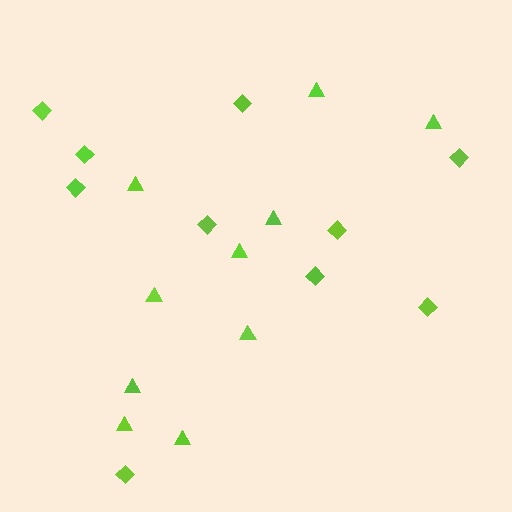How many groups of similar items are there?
There are 2 groups: one group of diamonds (10) and one group of triangles (10).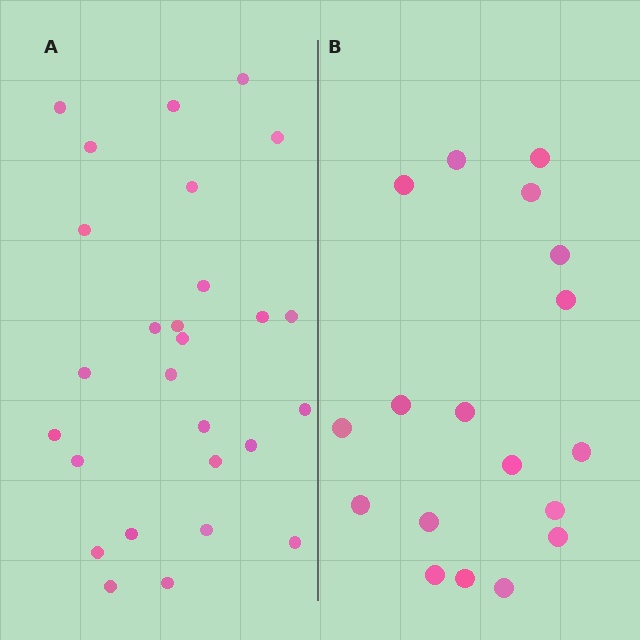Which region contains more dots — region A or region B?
Region A (the left region) has more dots.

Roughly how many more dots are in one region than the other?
Region A has roughly 8 or so more dots than region B.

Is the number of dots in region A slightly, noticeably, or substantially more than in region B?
Region A has substantially more. The ratio is roughly 1.5 to 1.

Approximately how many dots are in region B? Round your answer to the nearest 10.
About 20 dots. (The exact count is 18, which rounds to 20.)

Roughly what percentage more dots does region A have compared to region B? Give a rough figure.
About 50% more.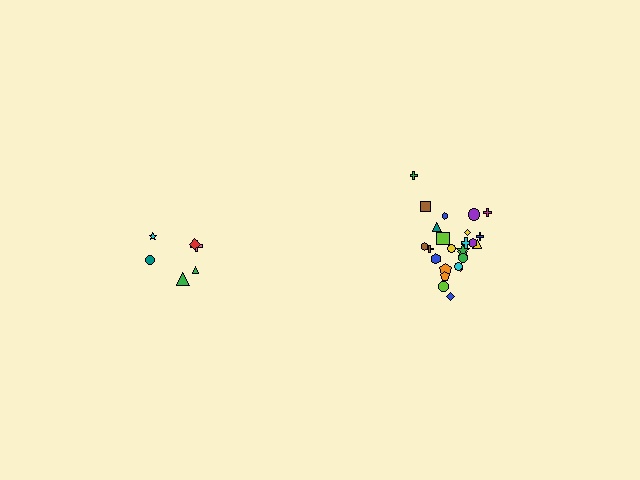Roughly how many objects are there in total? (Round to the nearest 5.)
Roughly 30 objects in total.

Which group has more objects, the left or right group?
The right group.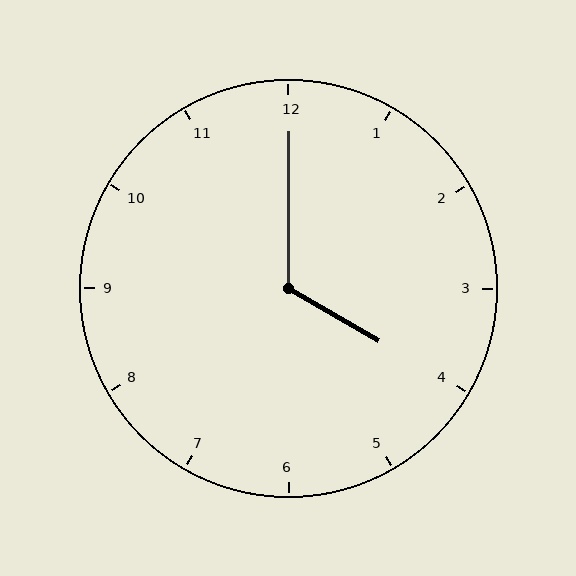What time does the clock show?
4:00.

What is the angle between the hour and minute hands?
Approximately 120 degrees.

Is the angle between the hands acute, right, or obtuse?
It is obtuse.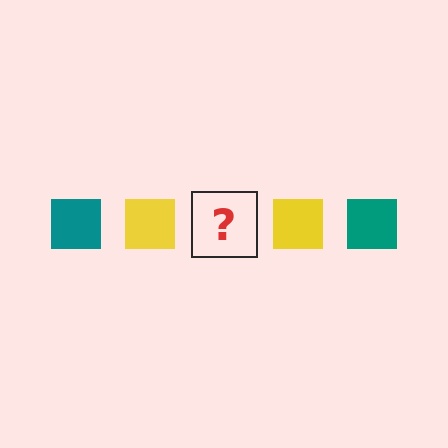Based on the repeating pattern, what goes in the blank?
The blank should be a teal square.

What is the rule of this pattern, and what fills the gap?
The rule is that the pattern cycles through teal, yellow squares. The gap should be filled with a teal square.